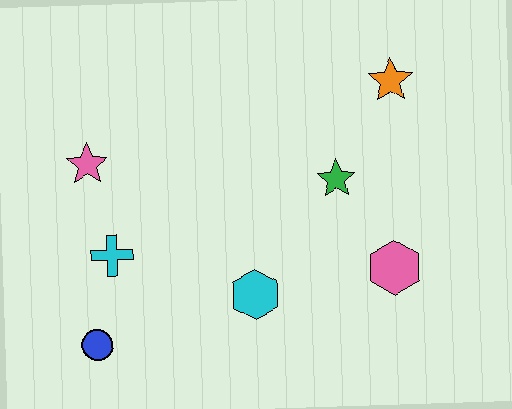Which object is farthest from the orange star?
The blue circle is farthest from the orange star.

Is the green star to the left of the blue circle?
No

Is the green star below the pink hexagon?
No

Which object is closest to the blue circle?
The cyan cross is closest to the blue circle.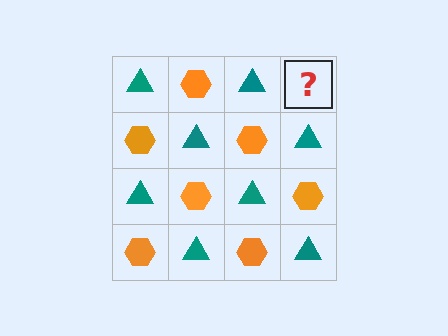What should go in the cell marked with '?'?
The missing cell should contain an orange hexagon.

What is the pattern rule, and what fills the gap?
The rule is that it alternates teal triangle and orange hexagon in a checkerboard pattern. The gap should be filled with an orange hexagon.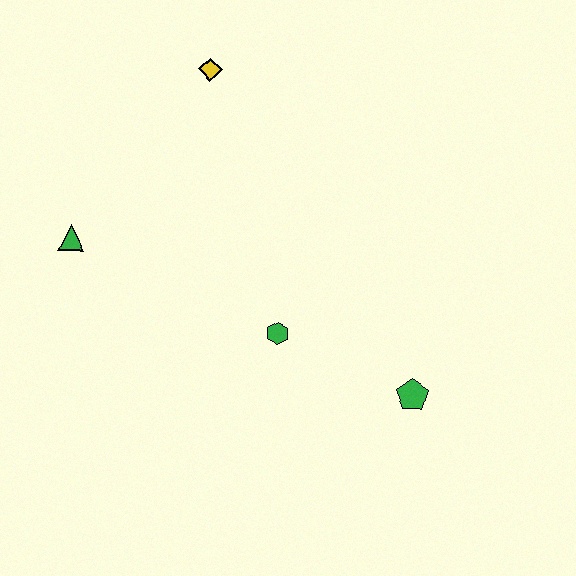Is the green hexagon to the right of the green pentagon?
No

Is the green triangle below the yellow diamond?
Yes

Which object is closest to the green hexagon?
The green pentagon is closest to the green hexagon.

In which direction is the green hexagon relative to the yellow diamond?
The green hexagon is below the yellow diamond.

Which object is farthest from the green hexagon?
The yellow diamond is farthest from the green hexagon.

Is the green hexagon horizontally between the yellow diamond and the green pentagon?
Yes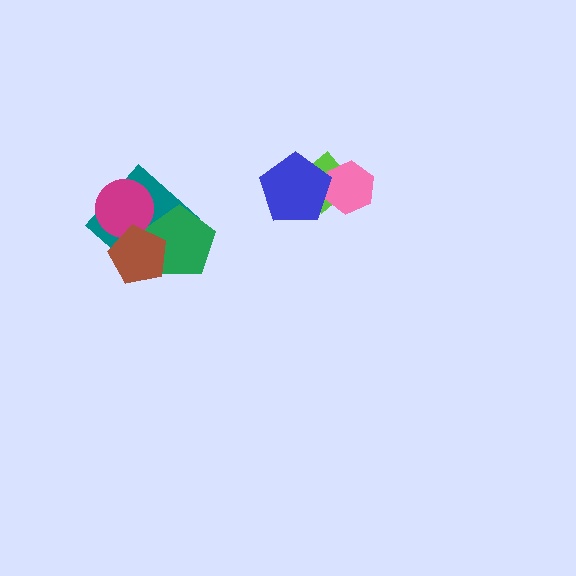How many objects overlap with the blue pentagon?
2 objects overlap with the blue pentagon.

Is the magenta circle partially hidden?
Yes, it is partially covered by another shape.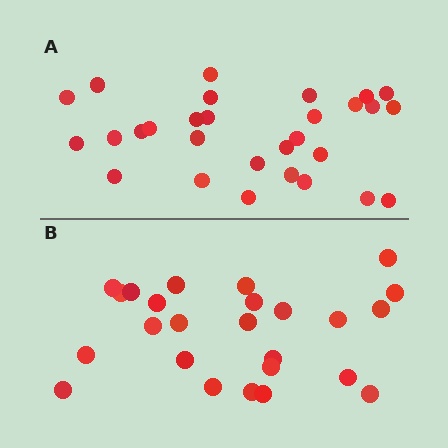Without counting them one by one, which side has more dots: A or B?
Region A (the top region) has more dots.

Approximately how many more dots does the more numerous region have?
Region A has about 4 more dots than region B.